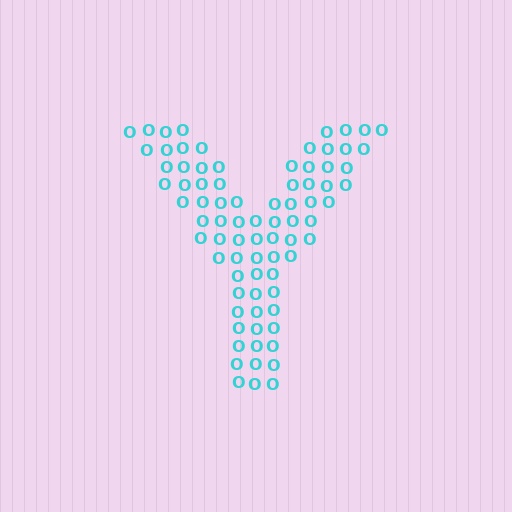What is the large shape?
The large shape is the letter Y.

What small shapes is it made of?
It is made of small letter O's.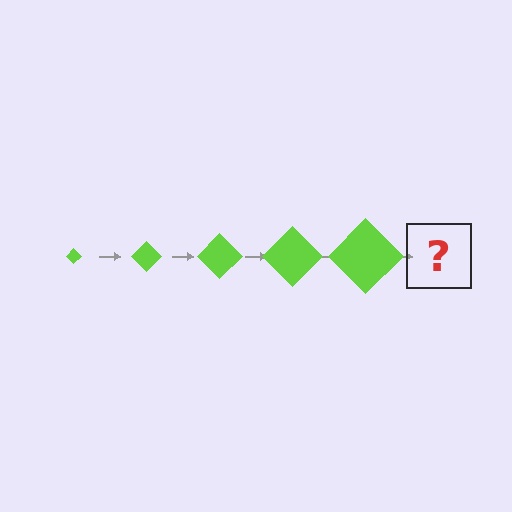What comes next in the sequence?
The next element should be a lime diamond, larger than the previous one.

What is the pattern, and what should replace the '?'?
The pattern is that the diamond gets progressively larger each step. The '?' should be a lime diamond, larger than the previous one.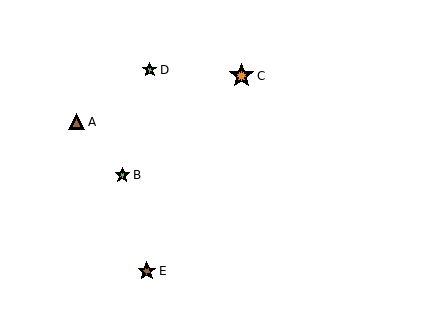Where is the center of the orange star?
The center of the orange star is at (241, 76).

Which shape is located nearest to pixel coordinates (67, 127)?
The brown triangle (labeled A) at (77, 122) is nearest to that location.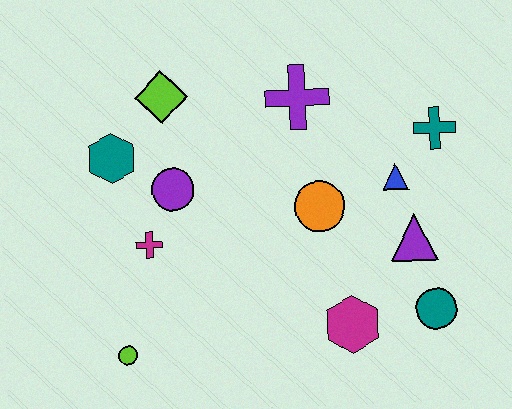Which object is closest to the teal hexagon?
The purple circle is closest to the teal hexagon.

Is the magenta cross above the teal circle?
Yes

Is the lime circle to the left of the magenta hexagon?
Yes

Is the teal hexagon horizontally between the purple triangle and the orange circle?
No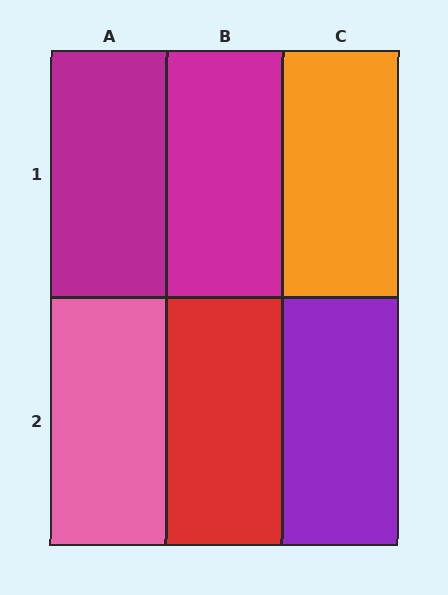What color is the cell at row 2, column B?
Red.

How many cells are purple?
1 cell is purple.